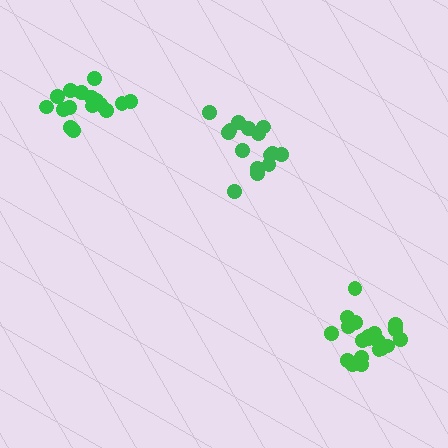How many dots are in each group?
Group 1: 15 dots, Group 2: 16 dots, Group 3: 20 dots (51 total).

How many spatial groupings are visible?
There are 3 spatial groupings.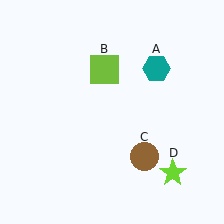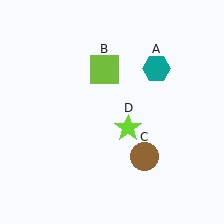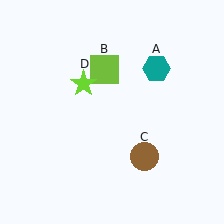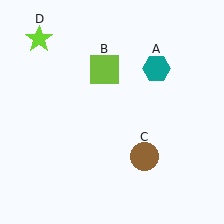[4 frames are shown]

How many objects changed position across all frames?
1 object changed position: lime star (object D).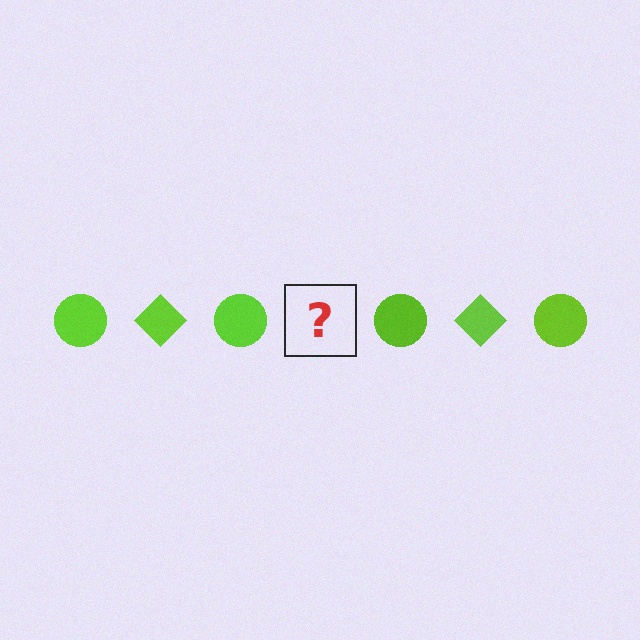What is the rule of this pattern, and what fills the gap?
The rule is that the pattern cycles through circle, diamond shapes in lime. The gap should be filled with a lime diamond.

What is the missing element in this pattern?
The missing element is a lime diamond.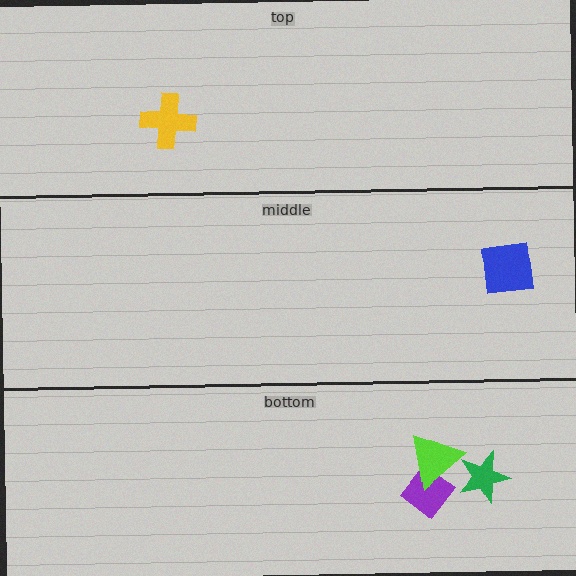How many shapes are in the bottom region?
3.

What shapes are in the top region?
The yellow cross.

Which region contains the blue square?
The middle region.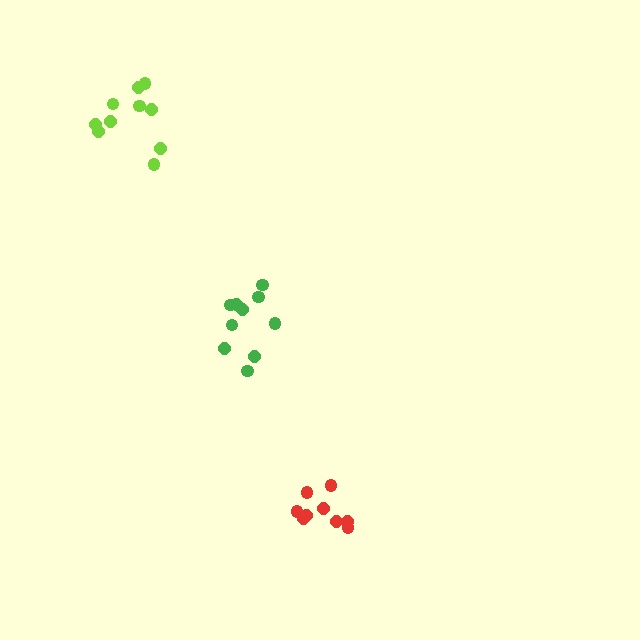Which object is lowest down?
The red cluster is bottommost.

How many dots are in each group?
Group 1: 9 dots, Group 2: 10 dots, Group 3: 10 dots (29 total).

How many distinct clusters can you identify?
There are 3 distinct clusters.